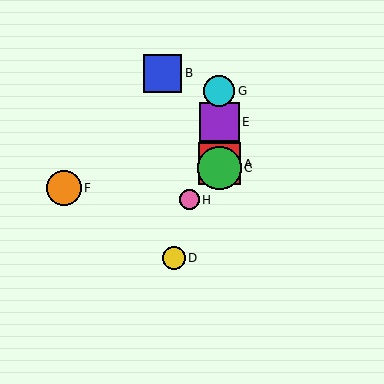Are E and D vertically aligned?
No, E is at x≈219 and D is at x≈174.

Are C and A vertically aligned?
Yes, both are at x≈219.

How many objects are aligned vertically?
4 objects (A, C, E, G) are aligned vertically.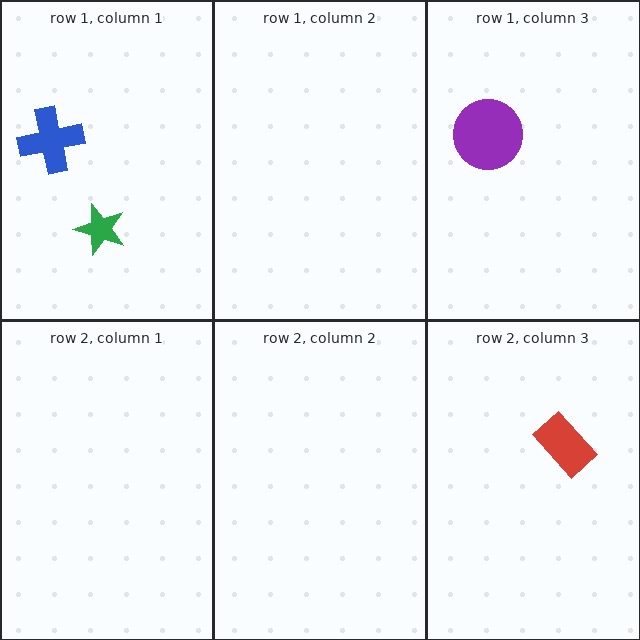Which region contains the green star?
The row 1, column 1 region.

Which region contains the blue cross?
The row 1, column 1 region.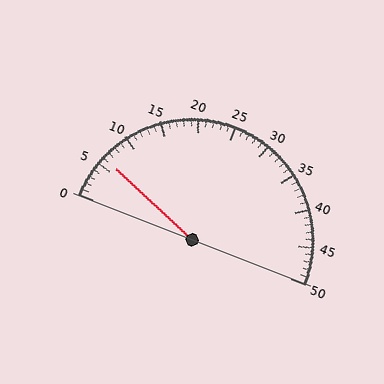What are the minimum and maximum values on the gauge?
The gauge ranges from 0 to 50.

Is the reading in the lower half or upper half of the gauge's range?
The reading is in the lower half of the range (0 to 50).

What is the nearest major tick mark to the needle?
The nearest major tick mark is 5.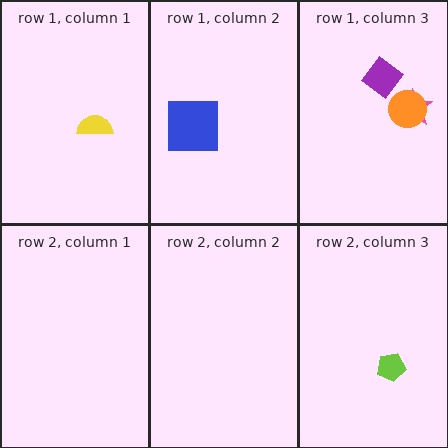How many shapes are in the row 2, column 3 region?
1.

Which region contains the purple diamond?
The row 1, column 3 region.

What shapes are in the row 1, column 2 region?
The blue square.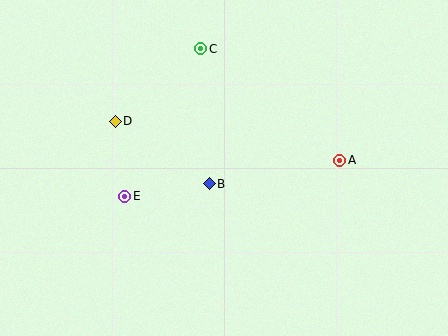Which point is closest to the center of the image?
Point B at (209, 184) is closest to the center.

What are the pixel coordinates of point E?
Point E is at (125, 196).